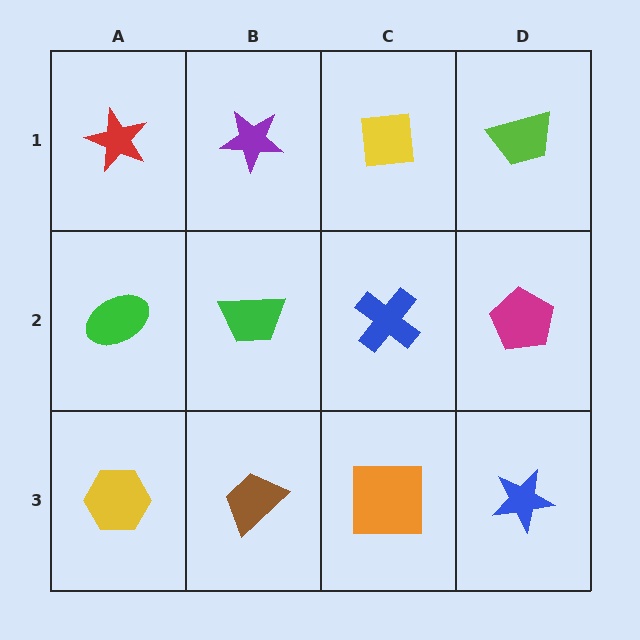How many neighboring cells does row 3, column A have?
2.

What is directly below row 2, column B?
A brown trapezoid.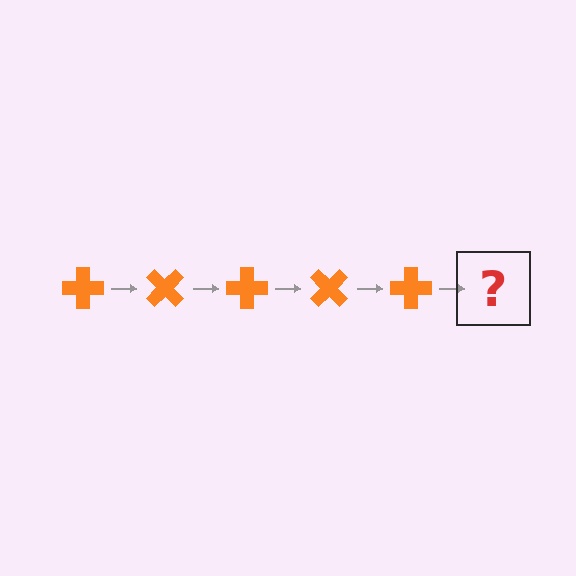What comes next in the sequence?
The next element should be an orange cross rotated 225 degrees.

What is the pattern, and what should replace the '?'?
The pattern is that the cross rotates 45 degrees each step. The '?' should be an orange cross rotated 225 degrees.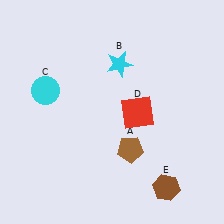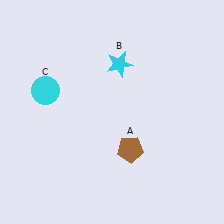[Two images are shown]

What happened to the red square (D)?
The red square (D) was removed in Image 2. It was in the bottom-right area of Image 1.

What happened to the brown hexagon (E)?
The brown hexagon (E) was removed in Image 2. It was in the bottom-right area of Image 1.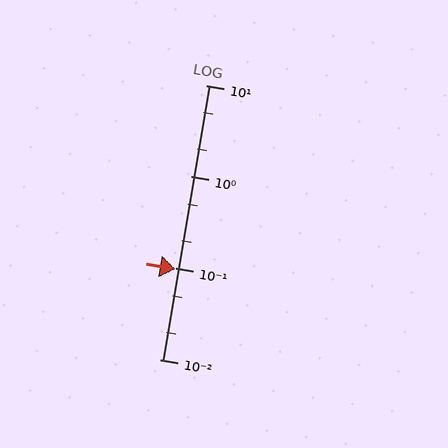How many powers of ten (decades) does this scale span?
The scale spans 3 decades, from 0.01 to 10.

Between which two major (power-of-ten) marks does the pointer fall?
The pointer is between 0.01 and 0.1.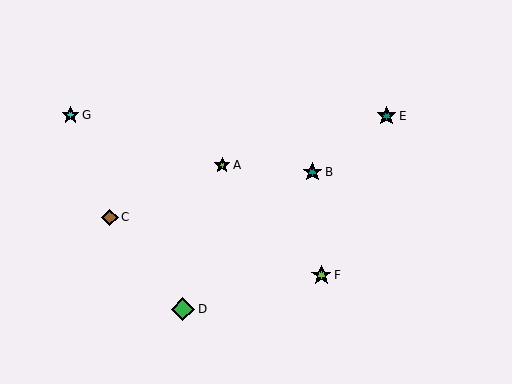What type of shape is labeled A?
Shape A is a lime star.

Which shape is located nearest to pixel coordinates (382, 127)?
The teal star (labeled E) at (387, 116) is nearest to that location.